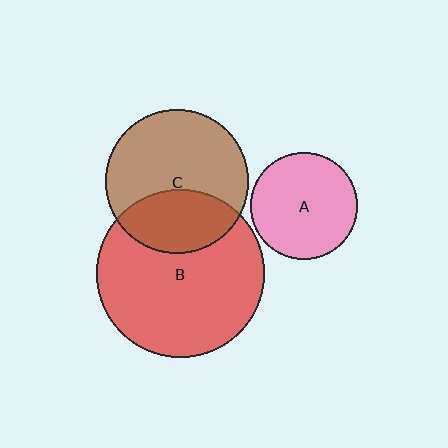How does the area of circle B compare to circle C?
Approximately 1.4 times.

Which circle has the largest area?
Circle B (red).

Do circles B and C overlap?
Yes.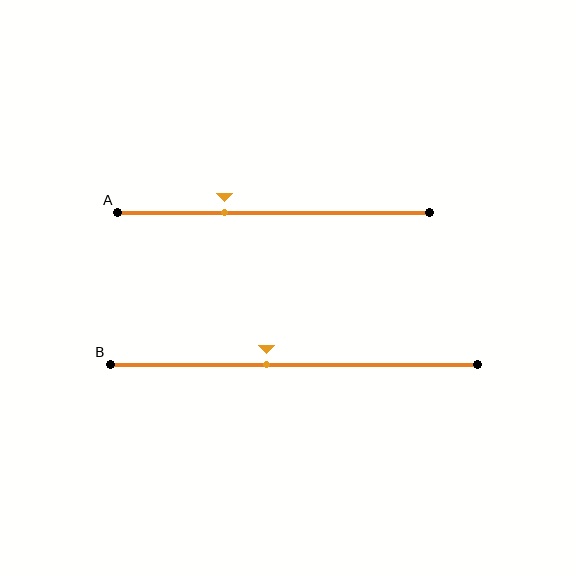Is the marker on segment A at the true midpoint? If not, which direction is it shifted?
No, the marker on segment A is shifted to the left by about 16% of the segment length.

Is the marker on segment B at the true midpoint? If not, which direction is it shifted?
No, the marker on segment B is shifted to the left by about 8% of the segment length.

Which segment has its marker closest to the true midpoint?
Segment B has its marker closest to the true midpoint.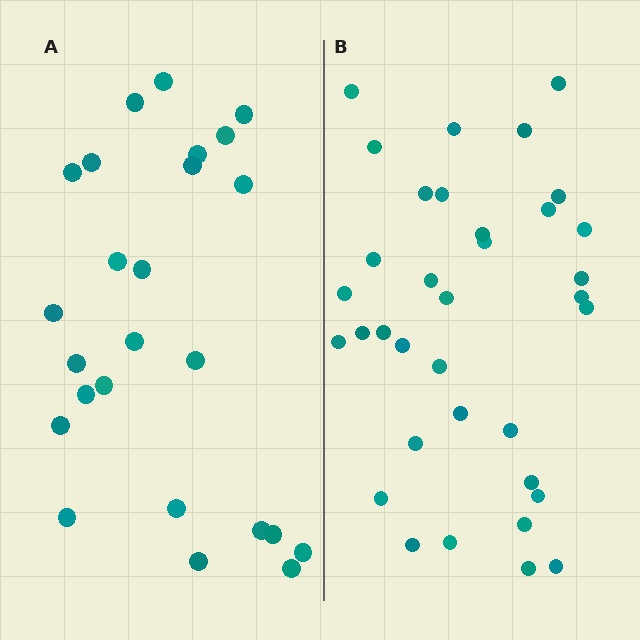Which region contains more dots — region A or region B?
Region B (the right region) has more dots.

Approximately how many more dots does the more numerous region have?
Region B has roughly 10 or so more dots than region A.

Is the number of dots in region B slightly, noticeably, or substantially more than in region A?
Region B has noticeably more, but not dramatically so. The ratio is roughly 1.4 to 1.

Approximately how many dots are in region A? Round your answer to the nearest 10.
About 20 dots. (The exact count is 25, which rounds to 20.)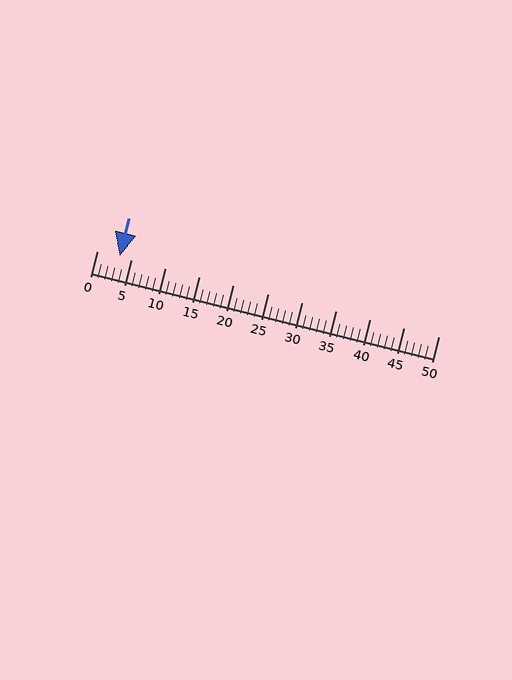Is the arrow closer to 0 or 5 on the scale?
The arrow is closer to 5.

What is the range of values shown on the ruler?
The ruler shows values from 0 to 50.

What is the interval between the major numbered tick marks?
The major tick marks are spaced 5 units apart.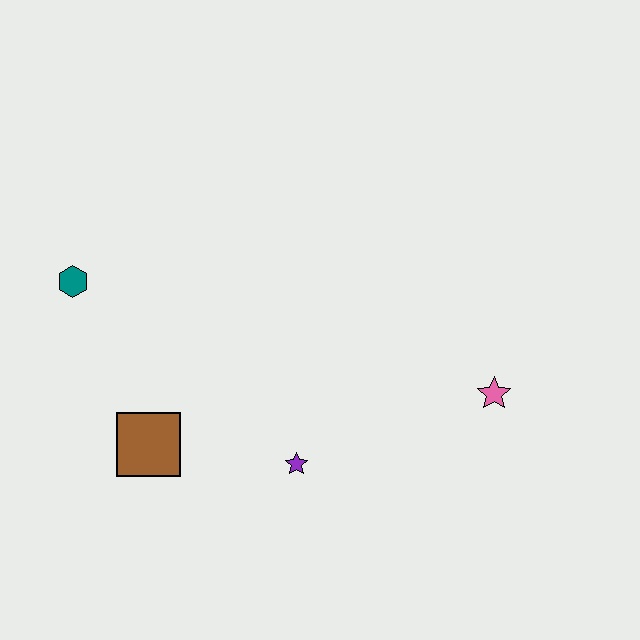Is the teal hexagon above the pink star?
Yes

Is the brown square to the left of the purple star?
Yes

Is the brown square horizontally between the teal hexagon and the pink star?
Yes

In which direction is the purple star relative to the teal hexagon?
The purple star is to the right of the teal hexagon.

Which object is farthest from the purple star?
The teal hexagon is farthest from the purple star.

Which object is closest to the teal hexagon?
The brown square is closest to the teal hexagon.